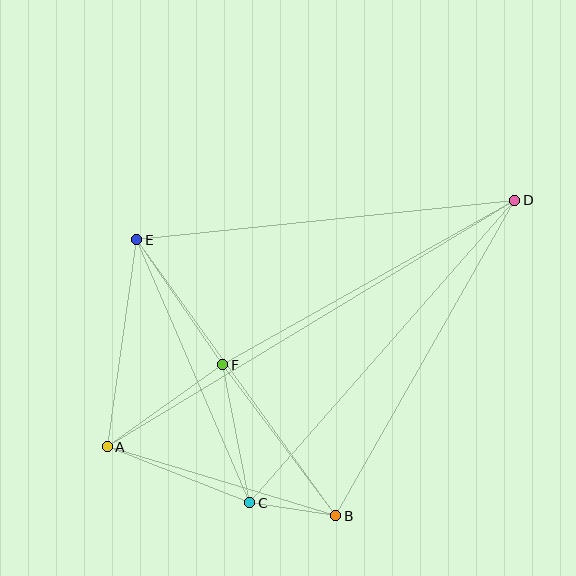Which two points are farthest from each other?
Points A and D are farthest from each other.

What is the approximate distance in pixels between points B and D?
The distance between B and D is approximately 363 pixels.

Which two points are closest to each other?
Points B and C are closest to each other.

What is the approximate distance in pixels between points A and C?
The distance between A and C is approximately 153 pixels.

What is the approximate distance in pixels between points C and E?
The distance between C and E is approximately 286 pixels.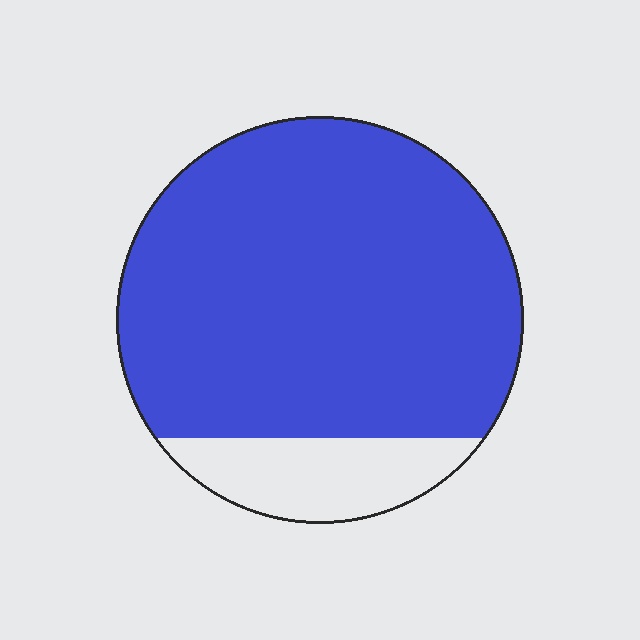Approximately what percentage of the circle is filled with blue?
Approximately 85%.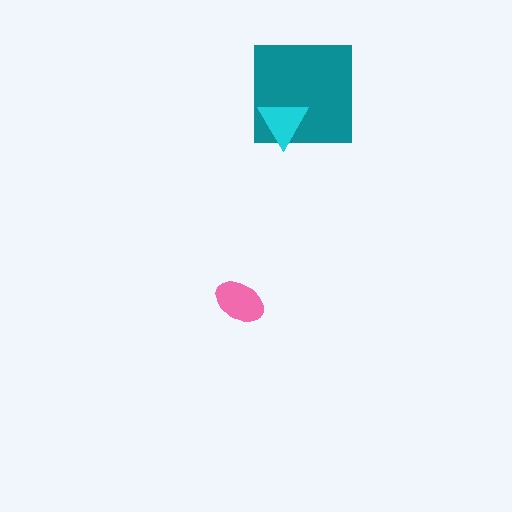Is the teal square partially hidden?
Yes, it is partially covered by another shape.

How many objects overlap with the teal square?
1 object overlaps with the teal square.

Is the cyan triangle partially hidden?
No, no other shape covers it.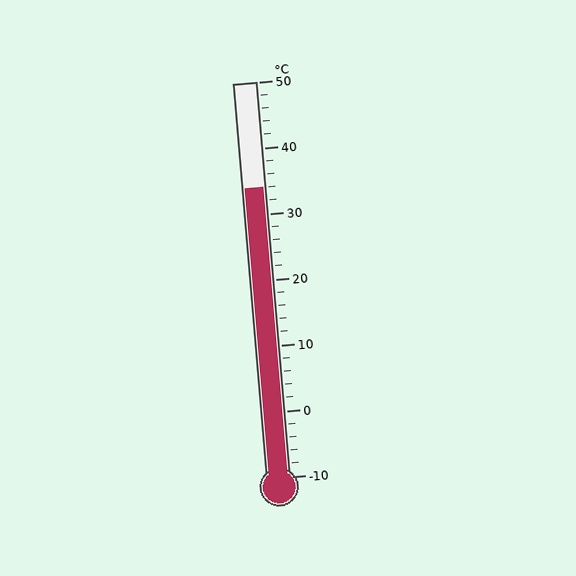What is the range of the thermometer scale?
The thermometer scale ranges from -10°C to 50°C.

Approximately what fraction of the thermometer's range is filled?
The thermometer is filled to approximately 75% of its range.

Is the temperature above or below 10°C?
The temperature is above 10°C.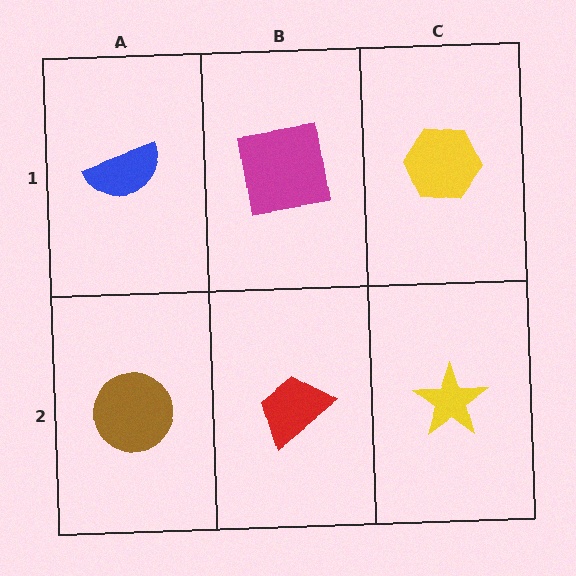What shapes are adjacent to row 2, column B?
A magenta square (row 1, column B), a brown circle (row 2, column A), a yellow star (row 2, column C).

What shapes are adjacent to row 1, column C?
A yellow star (row 2, column C), a magenta square (row 1, column B).